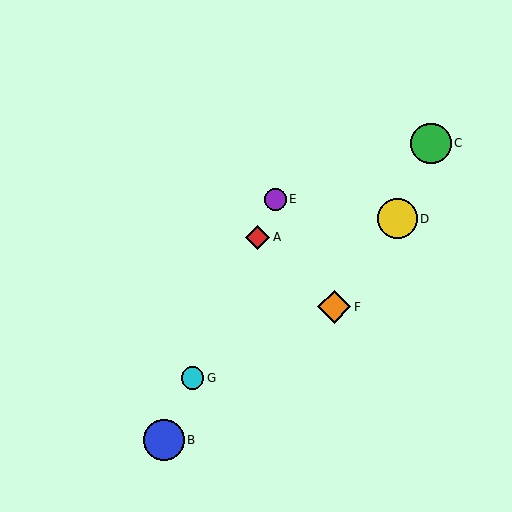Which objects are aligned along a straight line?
Objects A, B, E, G are aligned along a straight line.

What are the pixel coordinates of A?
Object A is at (258, 237).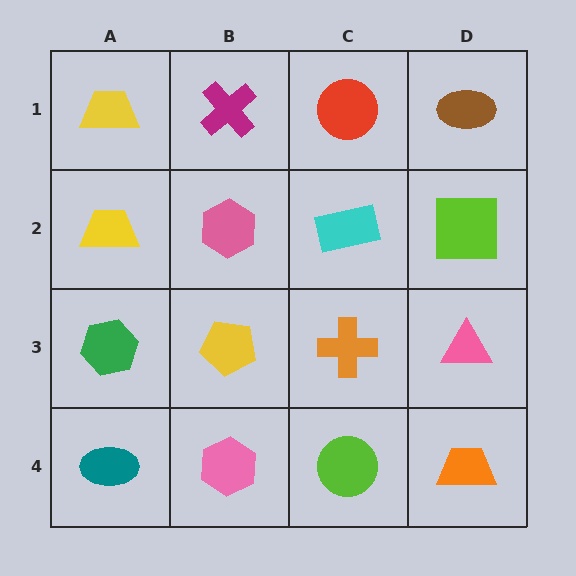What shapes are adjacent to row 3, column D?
A lime square (row 2, column D), an orange trapezoid (row 4, column D), an orange cross (row 3, column C).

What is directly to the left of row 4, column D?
A lime circle.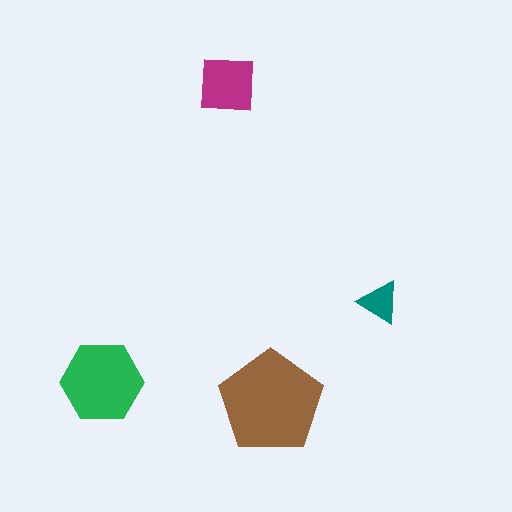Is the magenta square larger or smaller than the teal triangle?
Larger.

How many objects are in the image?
There are 4 objects in the image.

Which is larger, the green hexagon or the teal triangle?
The green hexagon.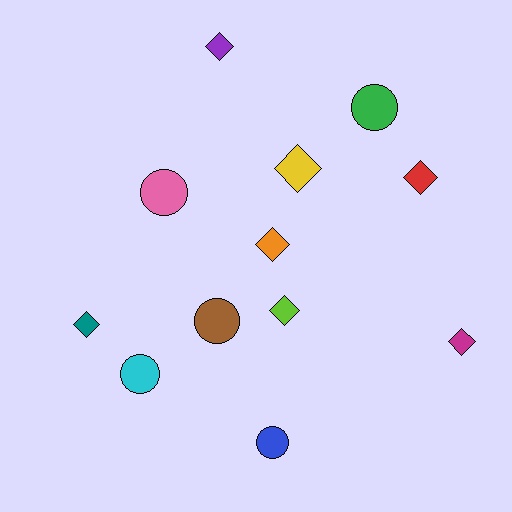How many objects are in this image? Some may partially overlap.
There are 12 objects.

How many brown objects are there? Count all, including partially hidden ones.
There is 1 brown object.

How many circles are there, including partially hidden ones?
There are 5 circles.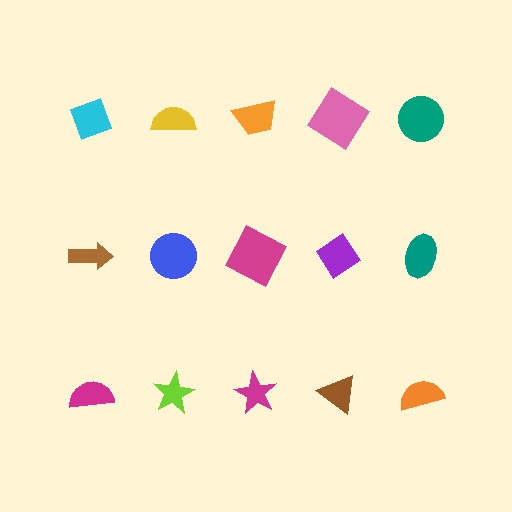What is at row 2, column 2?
A blue circle.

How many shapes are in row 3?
5 shapes.